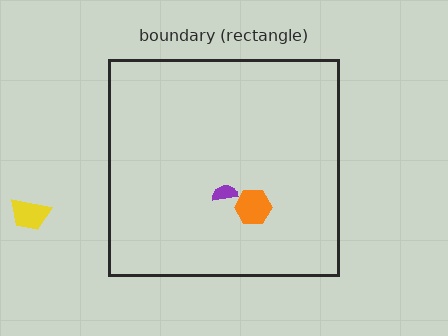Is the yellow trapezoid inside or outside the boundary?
Outside.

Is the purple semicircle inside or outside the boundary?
Inside.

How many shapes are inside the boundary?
2 inside, 1 outside.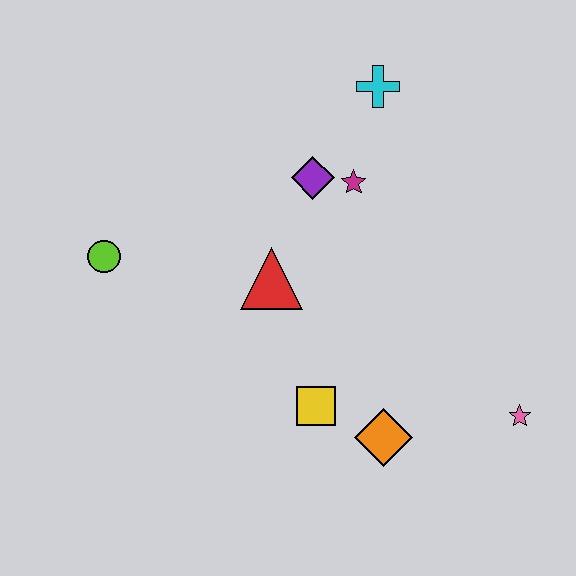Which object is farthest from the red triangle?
The pink star is farthest from the red triangle.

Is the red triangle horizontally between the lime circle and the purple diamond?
Yes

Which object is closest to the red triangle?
The purple diamond is closest to the red triangle.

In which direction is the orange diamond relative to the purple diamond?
The orange diamond is below the purple diamond.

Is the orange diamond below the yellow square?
Yes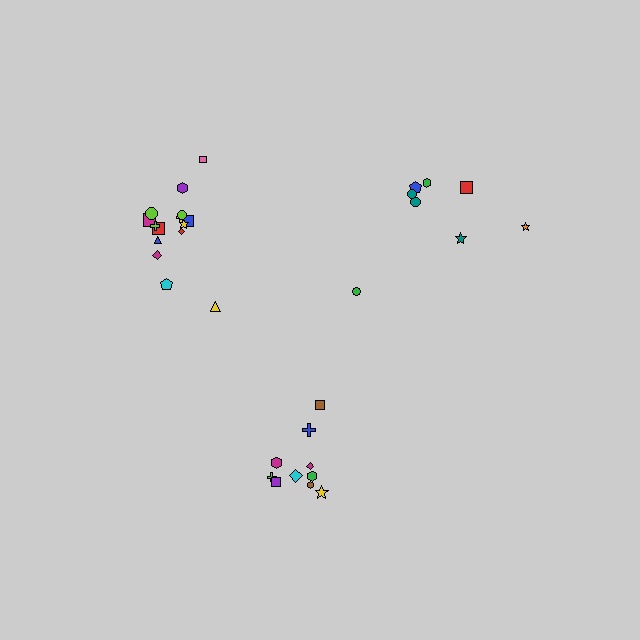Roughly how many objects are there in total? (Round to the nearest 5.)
Roughly 35 objects in total.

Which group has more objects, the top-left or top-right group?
The top-left group.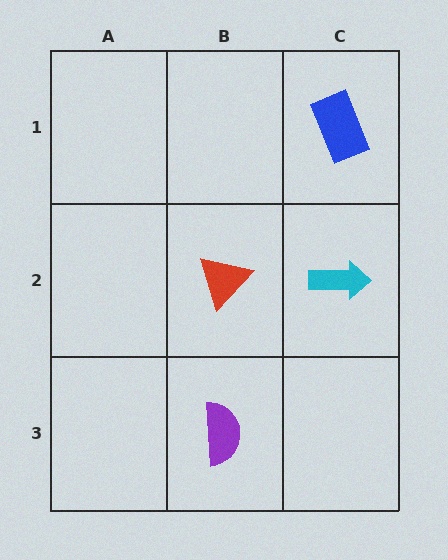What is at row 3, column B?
A purple semicircle.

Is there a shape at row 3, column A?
No, that cell is empty.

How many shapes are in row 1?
1 shape.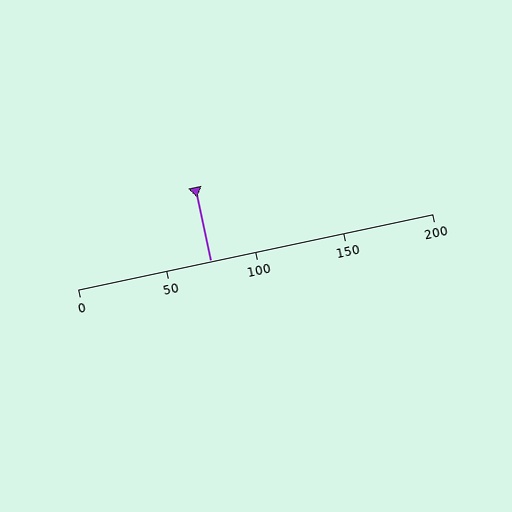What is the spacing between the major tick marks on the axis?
The major ticks are spaced 50 apart.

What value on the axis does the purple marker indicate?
The marker indicates approximately 75.